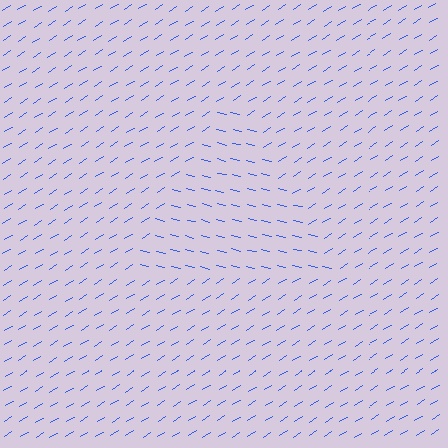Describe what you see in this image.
The image is filled with small blue line segments. A triangle region in the image has lines oriented differently from the surrounding lines, creating a visible texture boundary.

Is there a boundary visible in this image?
Yes, there is a texture boundary formed by a change in line orientation.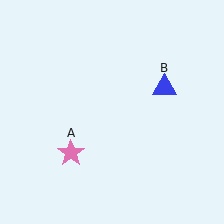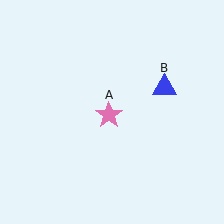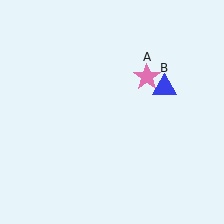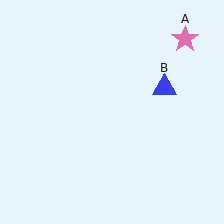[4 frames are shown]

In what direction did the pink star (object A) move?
The pink star (object A) moved up and to the right.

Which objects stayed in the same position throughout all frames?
Blue triangle (object B) remained stationary.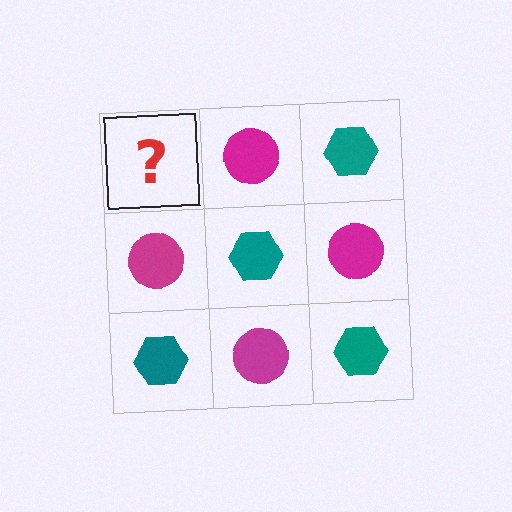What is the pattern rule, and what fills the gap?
The rule is that it alternates teal hexagon and magenta circle in a checkerboard pattern. The gap should be filled with a teal hexagon.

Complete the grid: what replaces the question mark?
The question mark should be replaced with a teal hexagon.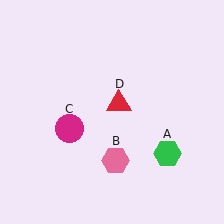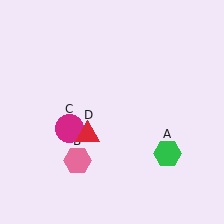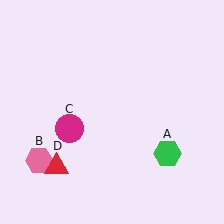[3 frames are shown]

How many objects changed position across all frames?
2 objects changed position: pink hexagon (object B), red triangle (object D).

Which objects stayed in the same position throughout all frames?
Green hexagon (object A) and magenta circle (object C) remained stationary.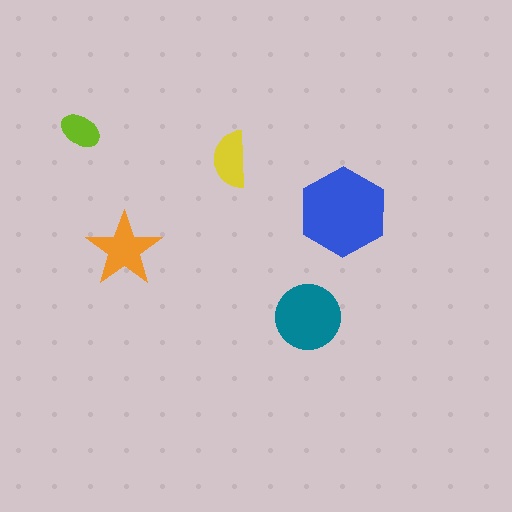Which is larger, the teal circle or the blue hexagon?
The blue hexagon.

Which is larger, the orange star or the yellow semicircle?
The orange star.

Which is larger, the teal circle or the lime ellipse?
The teal circle.